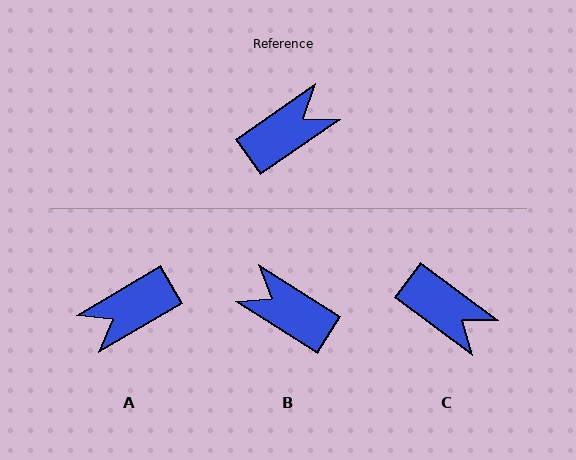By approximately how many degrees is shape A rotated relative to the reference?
Approximately 175 degrees counter-clockwise.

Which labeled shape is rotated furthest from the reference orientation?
A, about 175 degrees away.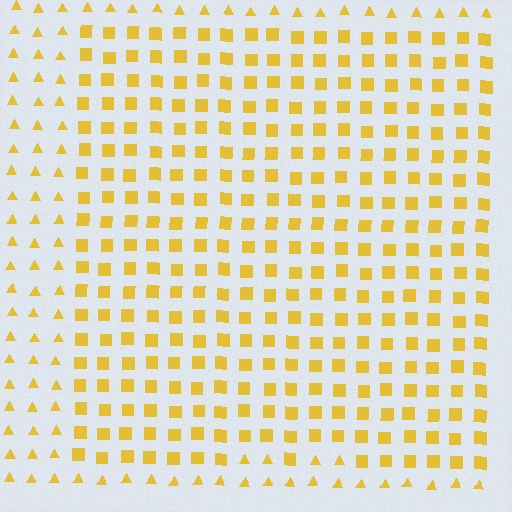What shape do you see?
I see a rectangle.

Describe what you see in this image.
The image is filled with small yellow elements arranged in a uniform grid. A rectangle-shaped region contains squares, while the surrounding area contains triangles. The boundary is defined purely by the change in element shape.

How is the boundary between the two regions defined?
The boundary is defined by a change in element shape: squares inside vs. triangles outside. All elements share the same color and spacing.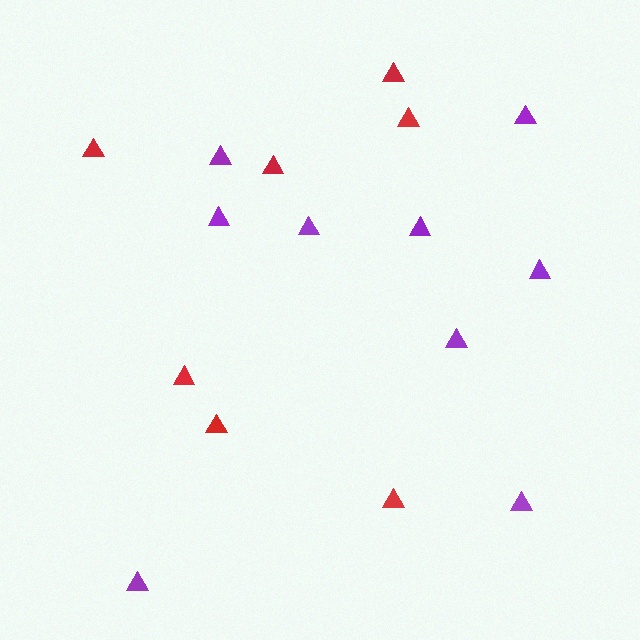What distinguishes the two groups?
There are 2 groups: one group of red triangles (7) and one group of purple triangles (9).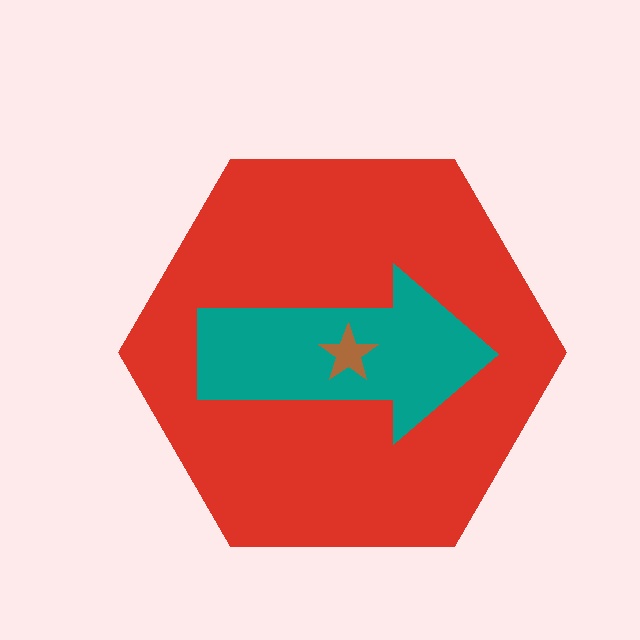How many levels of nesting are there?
3.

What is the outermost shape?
The red hexagon.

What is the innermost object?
The brown star.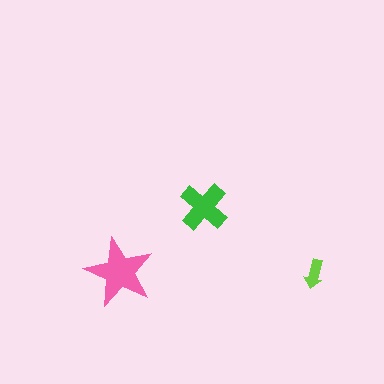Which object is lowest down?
The lime arrow is bottommost.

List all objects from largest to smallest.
The pink star, the green cross, the lime arrow.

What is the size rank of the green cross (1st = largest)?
2nd.